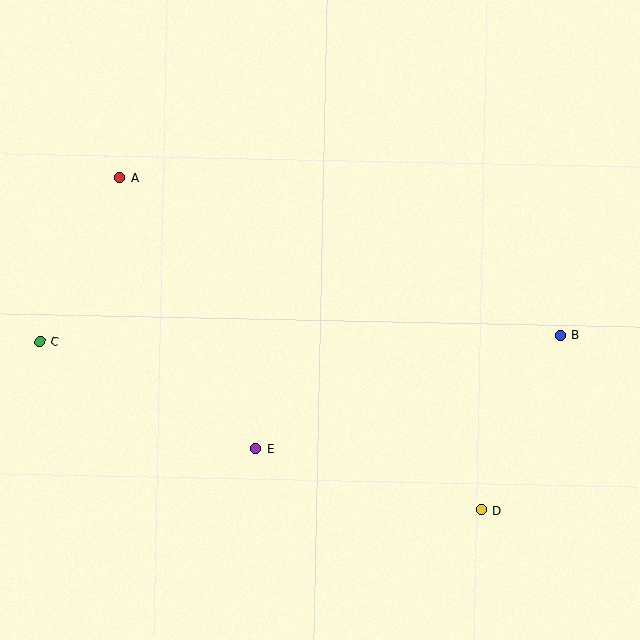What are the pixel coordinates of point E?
Point E is at (256, 448).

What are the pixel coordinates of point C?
Point C is at (40, 342).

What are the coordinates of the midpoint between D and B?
The midpoint between D and B is at (521, 423).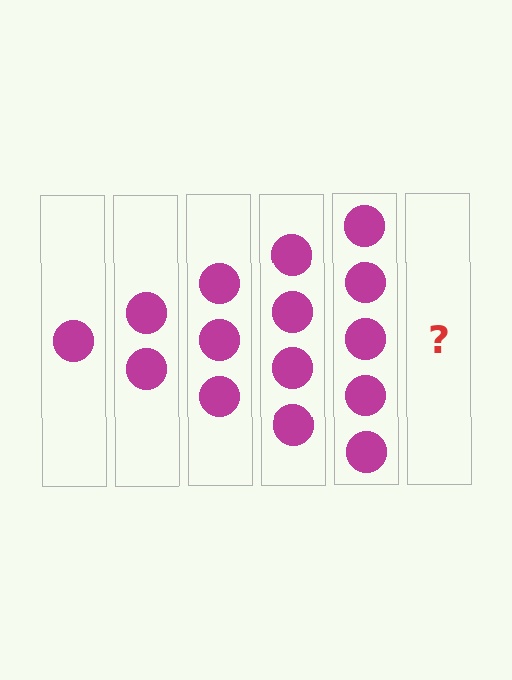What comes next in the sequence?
The next element should be 6 circles.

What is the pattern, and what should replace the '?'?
The pattern is that each step adds one more circle. The '?' should be 6 circles.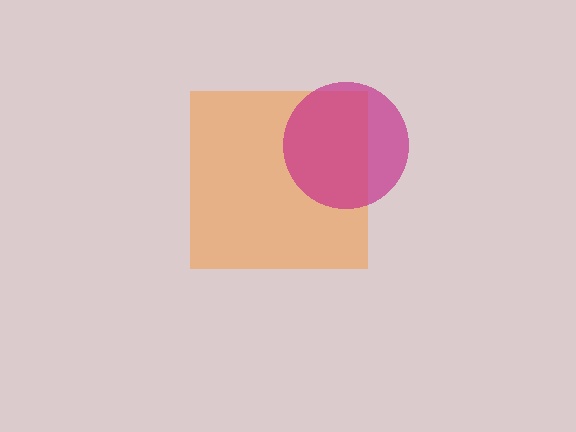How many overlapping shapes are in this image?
There are 2 overlapping shapes in the image.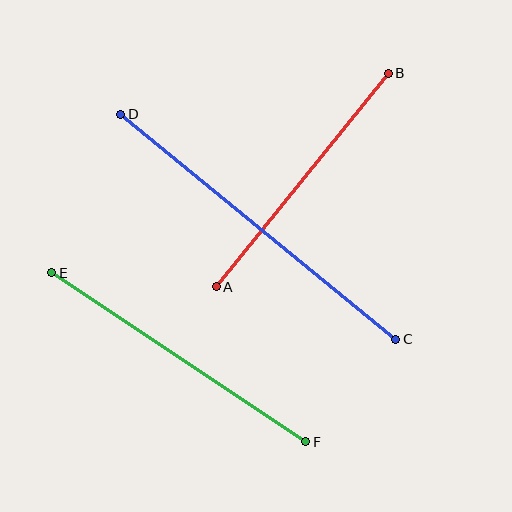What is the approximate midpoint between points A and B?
The midpoint is at approximately (302, 180) pixels.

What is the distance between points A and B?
The distance is approximately 274 pixels.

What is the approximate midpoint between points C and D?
The midpoint is at approximately (258, 227) pixels.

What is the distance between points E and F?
The distance is approximately 305 pixels.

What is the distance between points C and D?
The distance is approximately 355 pixels.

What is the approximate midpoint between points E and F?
The midpoint is at approximately (179, 357) pixels.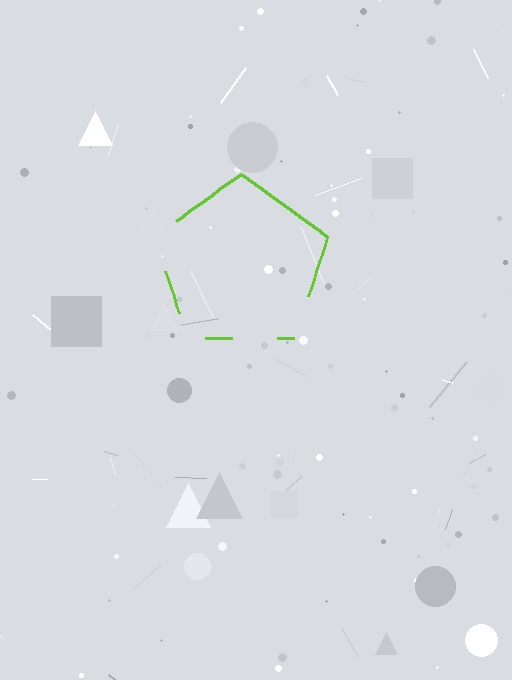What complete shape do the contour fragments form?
The contour fragments form a pentagon.